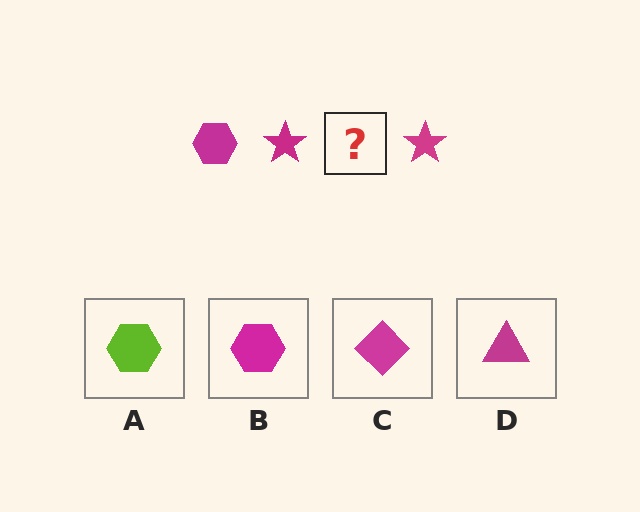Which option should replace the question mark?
Option B.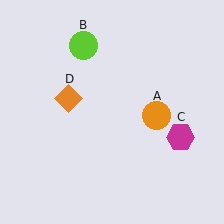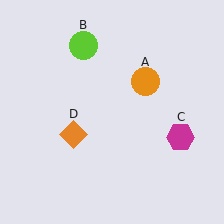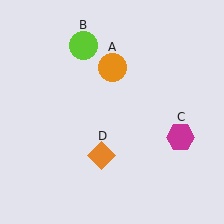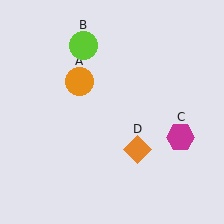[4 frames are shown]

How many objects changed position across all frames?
2 objects changed position: orange circle (object A), orange diamond (object D).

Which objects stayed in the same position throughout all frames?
Lime circle (object B) and magenta hexagon (object C) remained stationary.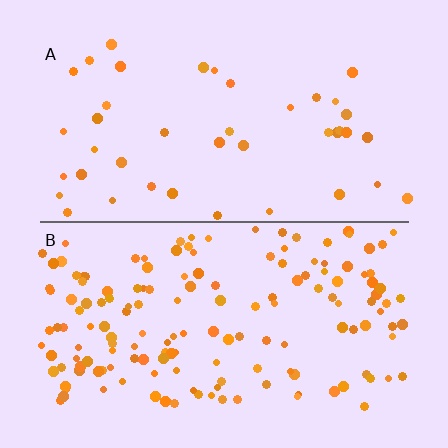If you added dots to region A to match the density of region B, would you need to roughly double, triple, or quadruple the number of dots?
Approximately quadruple.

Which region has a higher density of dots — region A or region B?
B (the bottom).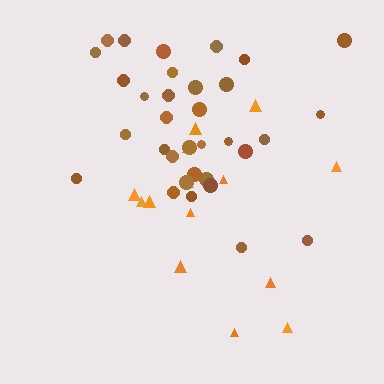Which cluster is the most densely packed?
Brown.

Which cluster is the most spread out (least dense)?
Orange.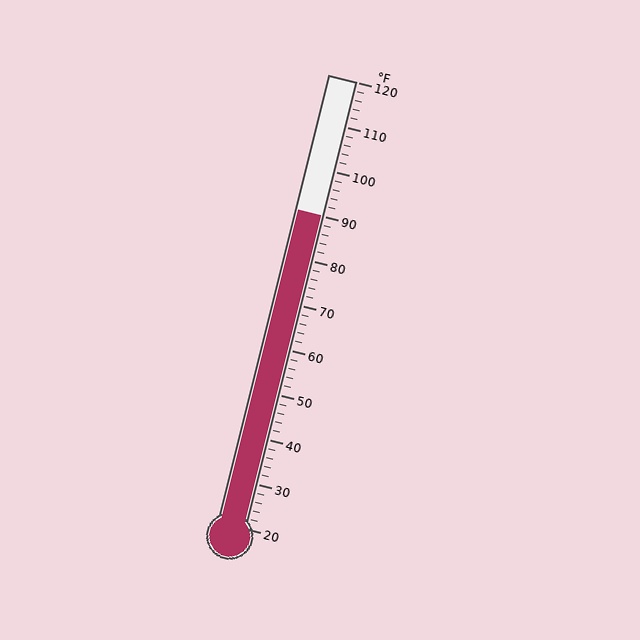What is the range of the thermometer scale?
The thermometer scale ranges from 20°F to 120°F.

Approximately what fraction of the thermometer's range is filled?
The thermometer is filled to approximately 70% of its range.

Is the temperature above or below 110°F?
The temperature is below 110°F.